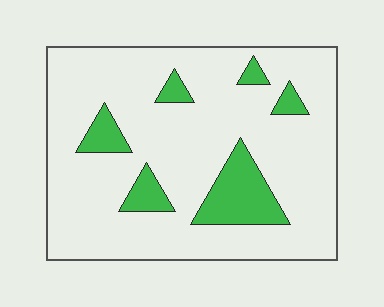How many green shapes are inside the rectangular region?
6.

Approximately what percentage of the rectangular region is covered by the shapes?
Approximately 15%.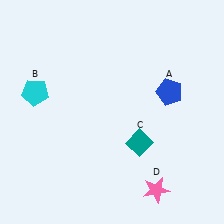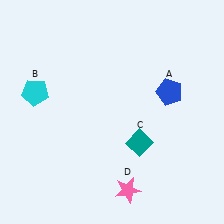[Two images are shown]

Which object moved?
The pink star (D) moved left.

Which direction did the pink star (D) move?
The pink star (D) moved left.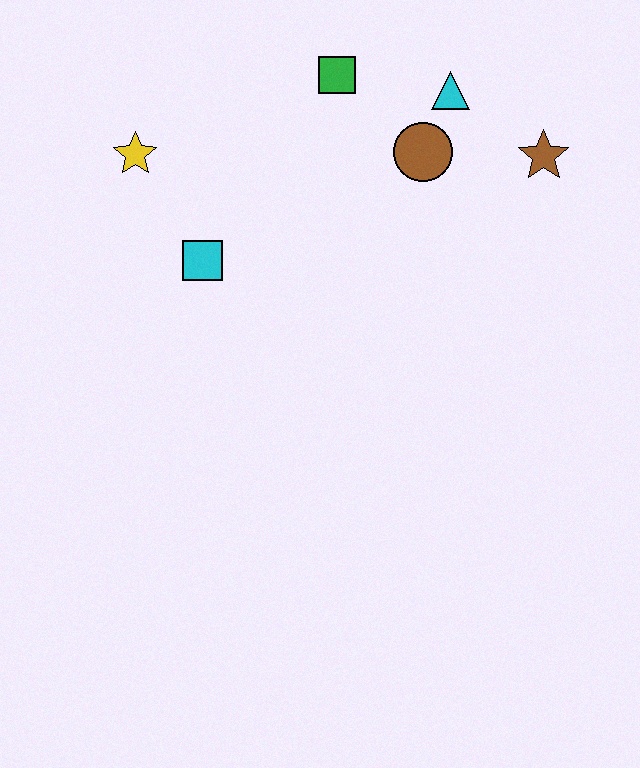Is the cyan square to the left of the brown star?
Yes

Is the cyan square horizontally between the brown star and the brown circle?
No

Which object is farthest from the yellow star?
The brown star is farthest from the yellow star.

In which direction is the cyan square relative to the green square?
The cyan square is below the green square.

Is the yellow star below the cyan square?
No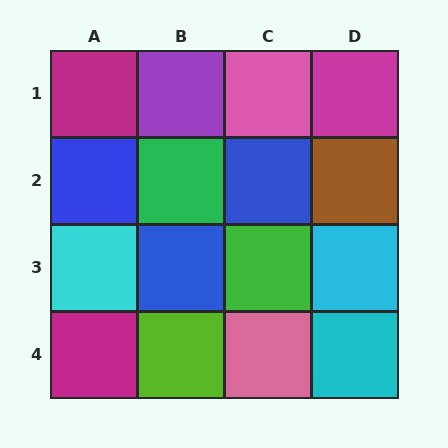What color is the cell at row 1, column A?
Magenta.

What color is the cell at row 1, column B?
Purple.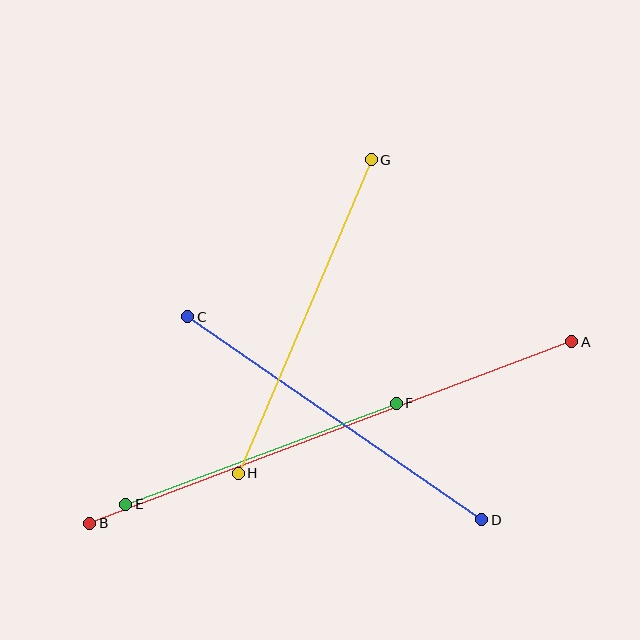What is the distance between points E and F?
The distance is approximately 289 pixels.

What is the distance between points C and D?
The distance is approximately 357 pixels.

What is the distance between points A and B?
The distance is approximately 515 pixels.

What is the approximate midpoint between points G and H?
The midpoint is at approximately (305, 316) pixels.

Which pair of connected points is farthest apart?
Points A and B are farthest apart.